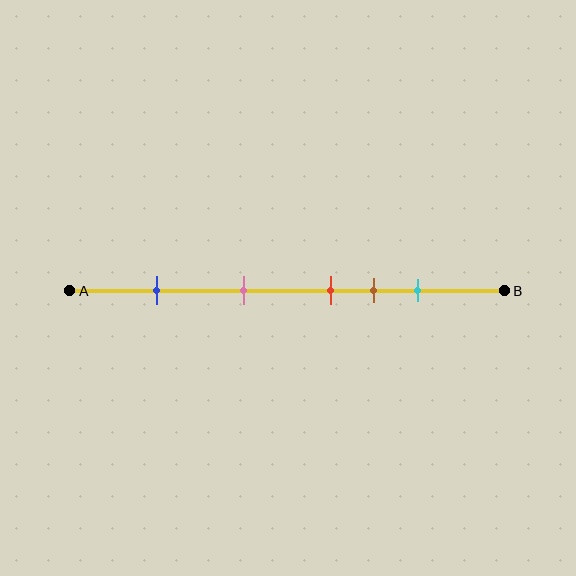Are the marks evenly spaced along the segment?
No, the marks are not evenly spaced.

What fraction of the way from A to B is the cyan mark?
The cyan mark is approximately 80% (0.8) of the way from A to B.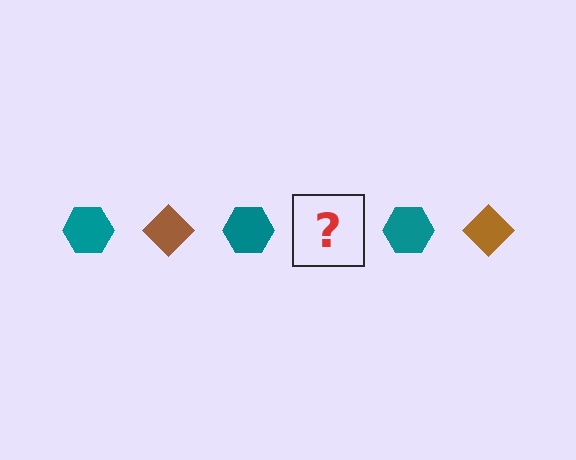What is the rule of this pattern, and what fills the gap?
The rule is that the pattern alternates between teal hexagon and brown diamond. The gap should be filled with a brown diamond.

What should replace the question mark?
The question mark should be replaced with a brown diamond.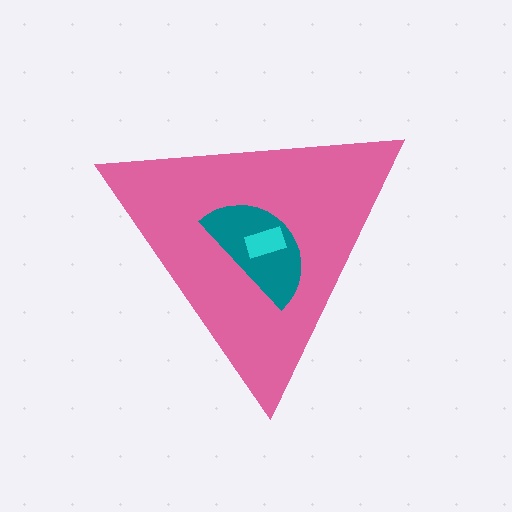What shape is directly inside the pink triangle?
The teal semicircle.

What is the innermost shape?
The cyan rectangle.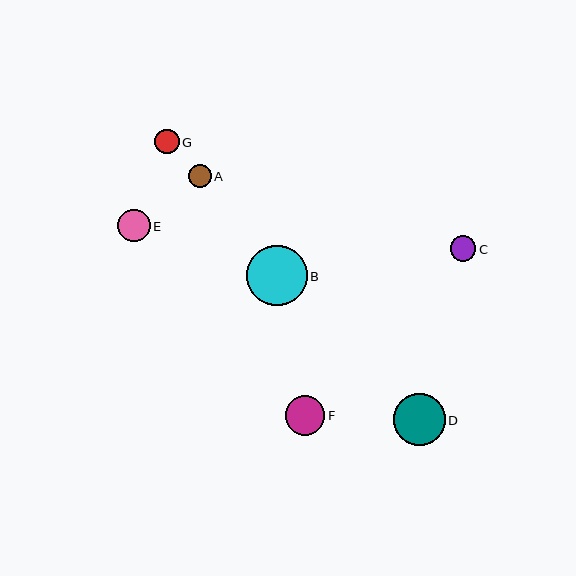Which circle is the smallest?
Circle A is the smallest with a size of approximately 23 pixels.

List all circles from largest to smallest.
From largest to smallest: B, D, F, E, C, G, A.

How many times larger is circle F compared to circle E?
Circle F is approximately 1.2 times the size of circle E.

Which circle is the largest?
Circle B is the largest with a size of approximately 60 pixels.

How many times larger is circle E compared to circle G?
Circle E is approximately 1.3 times the size of circle G.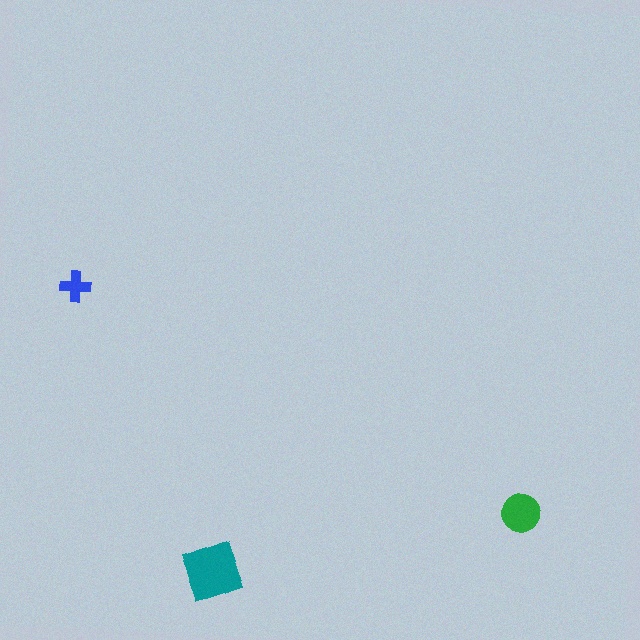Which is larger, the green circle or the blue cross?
The green circle.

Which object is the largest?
The teal square.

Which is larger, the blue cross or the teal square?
The teal square.